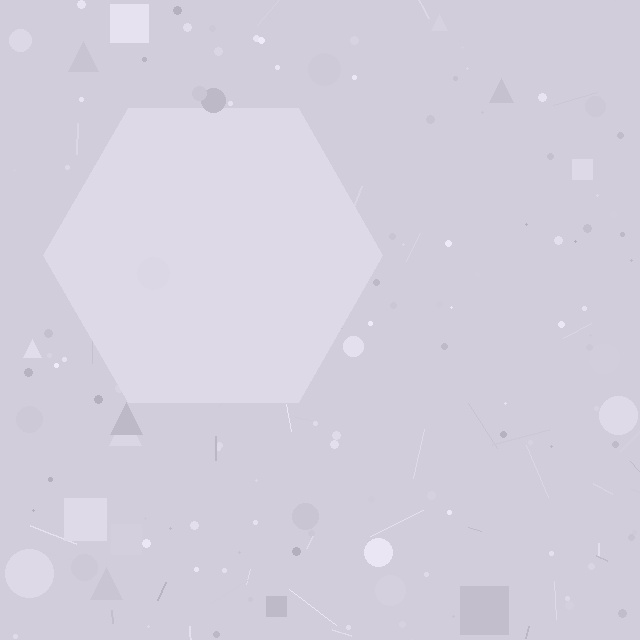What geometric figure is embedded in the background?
A hexagon is embedded in the background.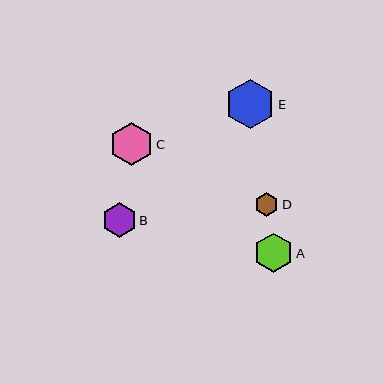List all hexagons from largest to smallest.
From largest to smallest: E, C, A, B, D.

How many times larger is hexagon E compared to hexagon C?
Hexagon E is approximately 1.1 times the size of hexagon C.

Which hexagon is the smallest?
Hexagon D is the smallest with a size of approximately 24 pixels.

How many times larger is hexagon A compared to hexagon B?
Hexagon A is approximately 1.1 times the size of hexagon B.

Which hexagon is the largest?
Hexagon E is the largest with a size of approximately 49 pixels.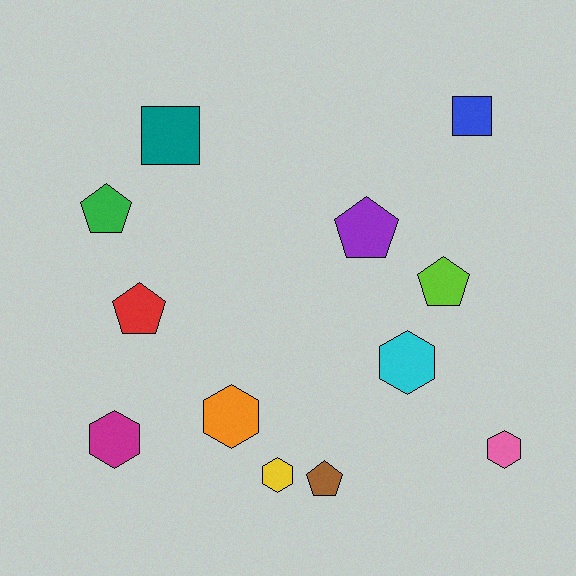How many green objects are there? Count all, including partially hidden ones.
There is 1 green object.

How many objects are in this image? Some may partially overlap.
There are 12 objects.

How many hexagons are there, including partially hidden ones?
There are 5 hexagons.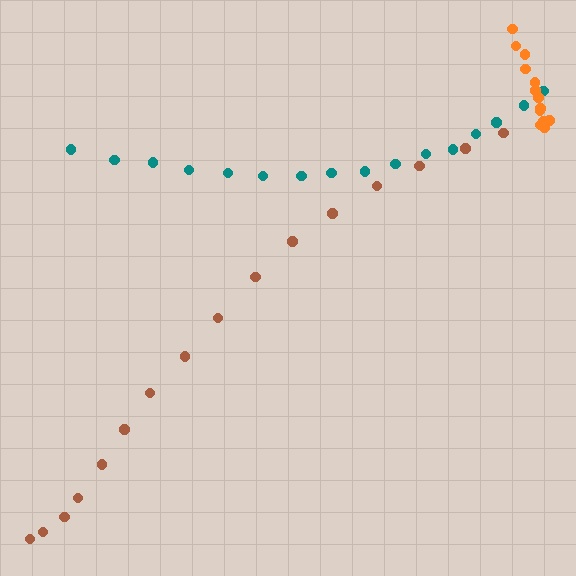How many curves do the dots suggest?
There are 3 distinct paths.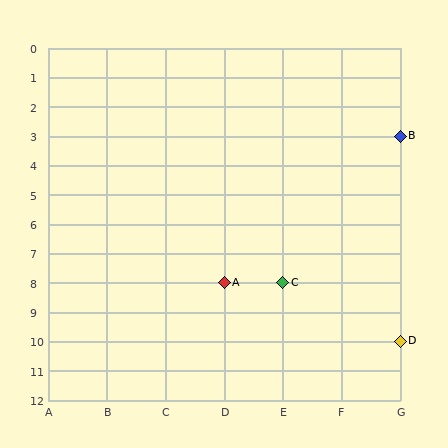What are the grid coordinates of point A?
Point A is at grid coordinates (D, 8).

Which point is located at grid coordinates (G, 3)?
Point B is at (G, 3).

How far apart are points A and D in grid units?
Points A and D are 3 columns and 2 rows apart (about 3.6 grid units diagonally).